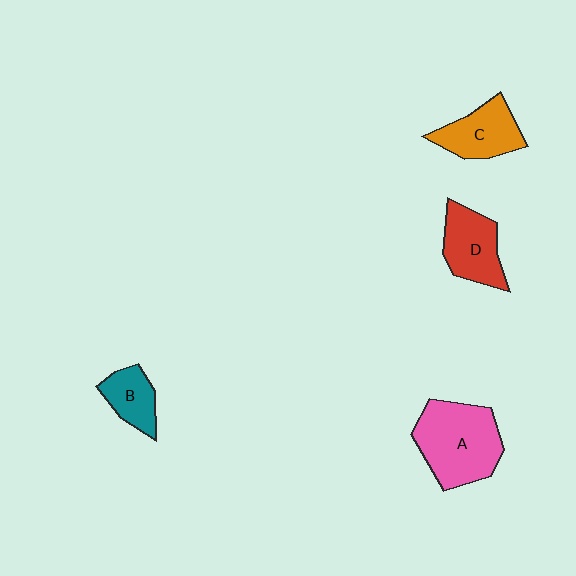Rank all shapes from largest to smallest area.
From largest to smallest: A (pink), D (red), C (orange), B (teal).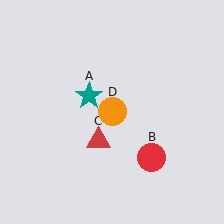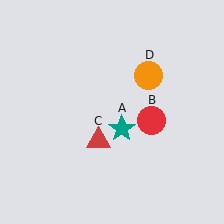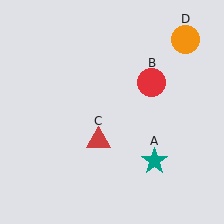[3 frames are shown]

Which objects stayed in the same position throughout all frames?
Red triangle (object C) remained stationary.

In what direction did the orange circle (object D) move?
The orange circle (object D) moved up and to the right.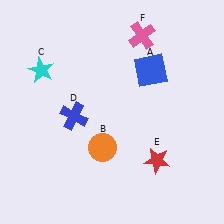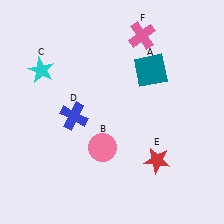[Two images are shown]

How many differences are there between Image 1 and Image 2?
There are 2 differences between the two images.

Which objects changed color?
A changed from blue to teal. B changed from orange to pink.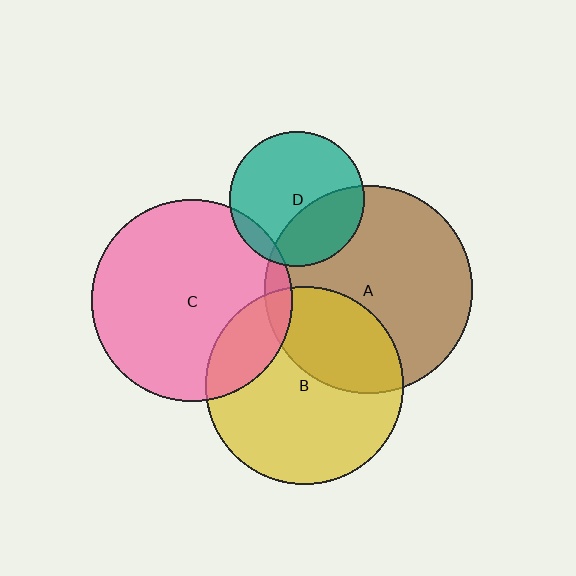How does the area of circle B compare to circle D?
Approximately 2.1 times.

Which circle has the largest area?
Circle A (brown).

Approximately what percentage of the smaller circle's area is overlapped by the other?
Approximately 35%.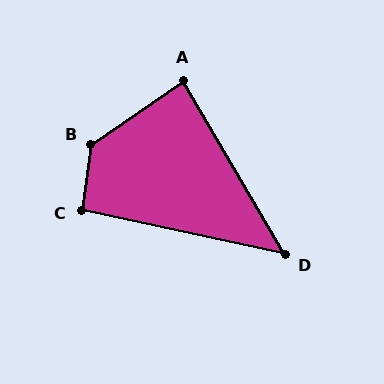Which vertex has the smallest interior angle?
D, at approximately 47 degrees.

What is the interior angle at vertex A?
Approximately 86 degrees (approximately right).